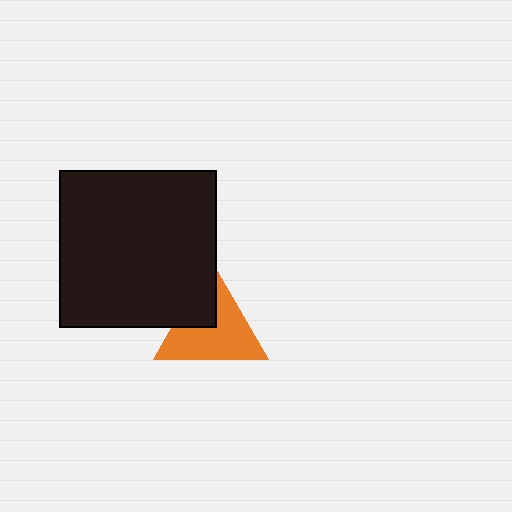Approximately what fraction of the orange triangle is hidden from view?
Roughly 31% of the orange triangle is hidden behind the black square.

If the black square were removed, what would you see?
You would see the complete orange triangle.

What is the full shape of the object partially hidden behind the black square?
The partially hidden object is an orange triangle.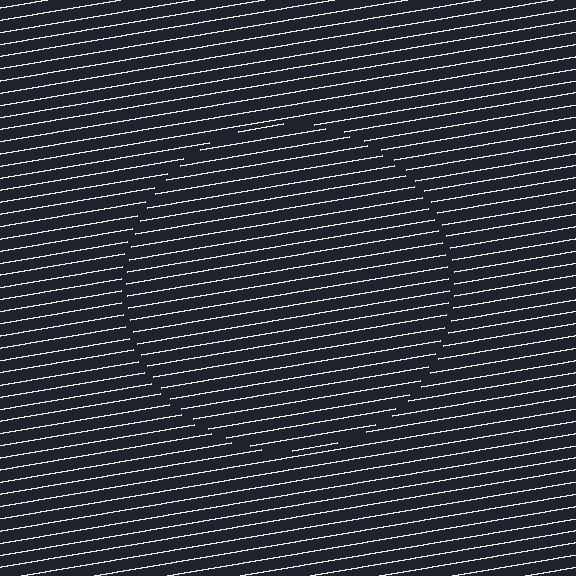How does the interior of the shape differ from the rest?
The interior of the shape contains the same grating, shifted by half a period — the contour is defined by the phase discontinuity where line-ends from the inner and outer gratings abut.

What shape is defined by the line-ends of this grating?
An illusory circle. The interior of the shape contains the same grating, shifted by half a period — the contour is defined by the phase discontinuity where line-ends from the inner and outer gratings abut.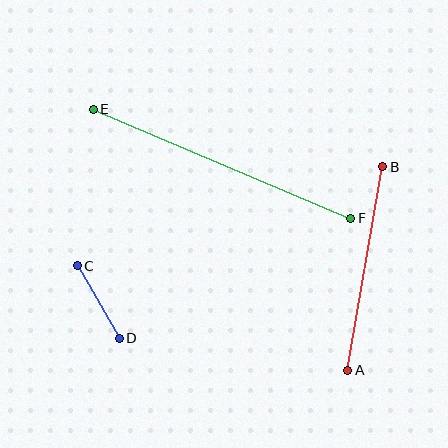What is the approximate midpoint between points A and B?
The midpoint is at approximately (365, 269) pixels.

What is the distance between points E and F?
The distance is approximately 280 pixels.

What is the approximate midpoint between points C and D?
The midpoint is at approximately (98, 302) pixels.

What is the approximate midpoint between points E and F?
The midpoint is at approximately (222, 164) pixels.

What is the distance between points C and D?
The distance is approximately 83 pixels.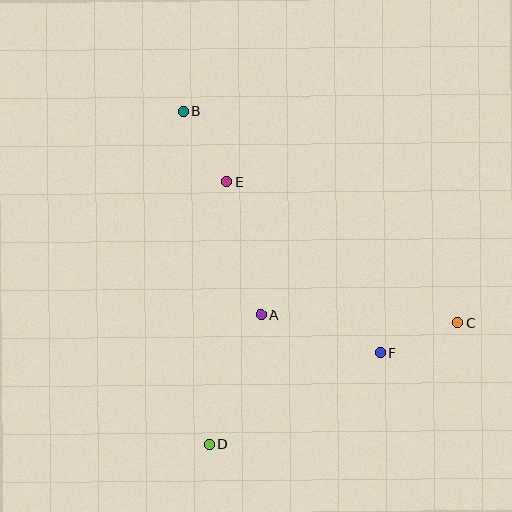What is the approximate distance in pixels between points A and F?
The distance between A and F is approximately 125 pixels.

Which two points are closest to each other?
Points C and F are closest to each other.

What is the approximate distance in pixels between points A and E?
The distance between A and E is approximately 137 pixels.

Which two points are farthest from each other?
Points B and C are farthest from each other.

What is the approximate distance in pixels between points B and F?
The distance between B and F is approximately 312 pixels.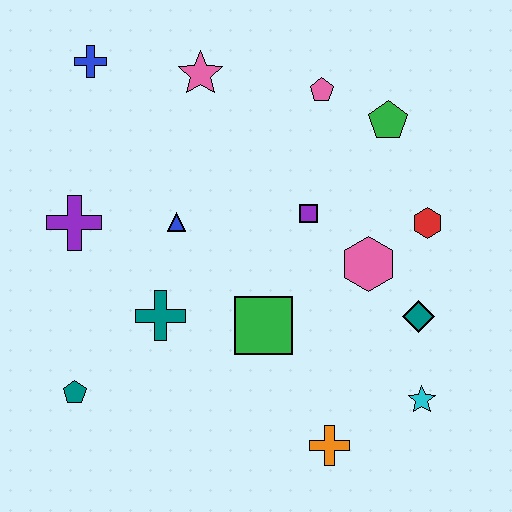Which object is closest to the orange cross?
The cyan star is closest to the orange cross.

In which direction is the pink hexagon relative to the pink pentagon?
The pink hexagon is below the pink pentagon.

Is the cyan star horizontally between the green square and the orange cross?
No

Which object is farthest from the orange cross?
The blue cross is farthest from the orange cross.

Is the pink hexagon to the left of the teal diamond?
Yes